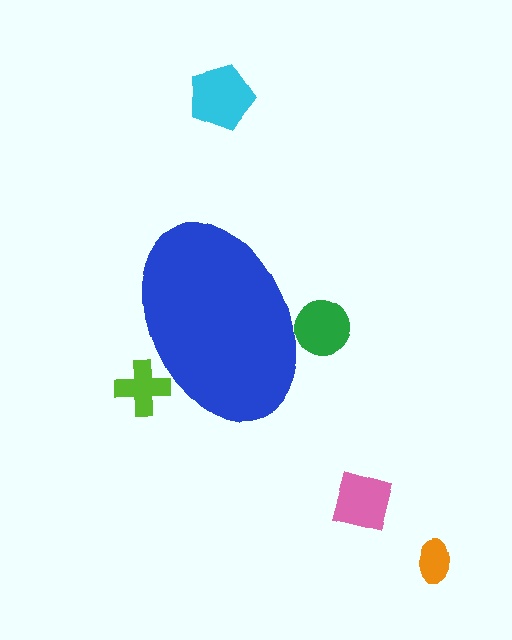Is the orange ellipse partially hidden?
No, the orange ellipse is fully visible.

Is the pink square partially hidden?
No, the pink square is fully visible.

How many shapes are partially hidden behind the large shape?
2 shapes are partially hidden.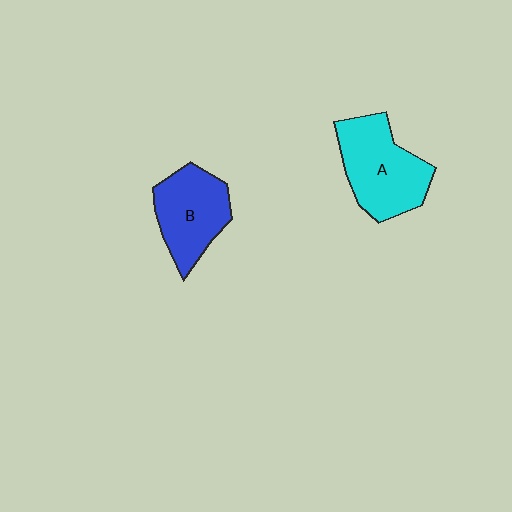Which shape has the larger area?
Shape A (cyan).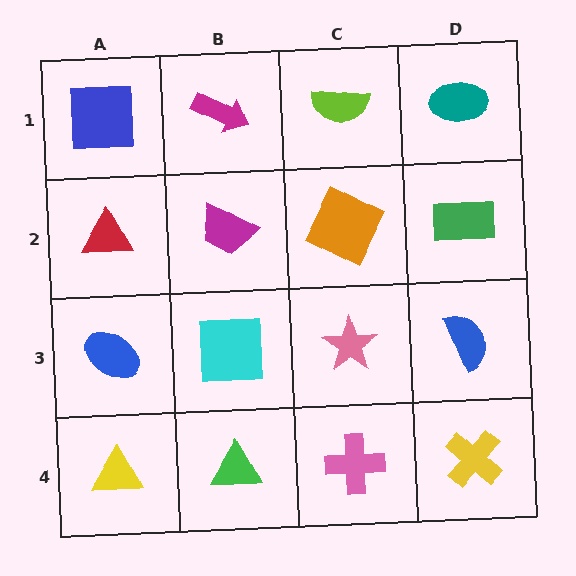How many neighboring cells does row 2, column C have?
4.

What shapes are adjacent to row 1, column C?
An orange square (row 2, column C), a magenta arrow (row 1, column B), a teal ellipse (row 1, column D).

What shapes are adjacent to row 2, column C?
A lime semicircle (row 1, column C), a pink star (row 3, column C), a magenta trapezoid (row 2, column B), a green rectangle (row 2, column D).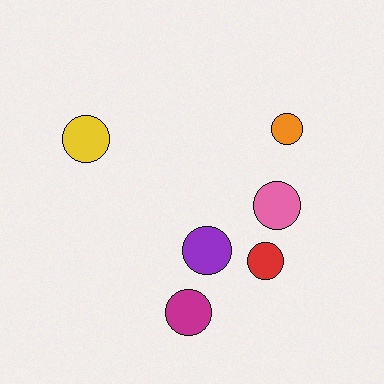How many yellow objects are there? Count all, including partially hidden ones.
There is 1 yellow object.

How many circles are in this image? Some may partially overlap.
There are 6 circles.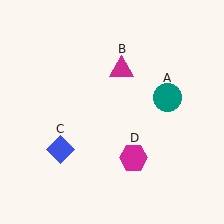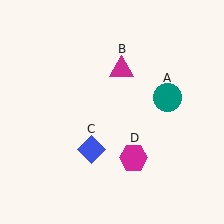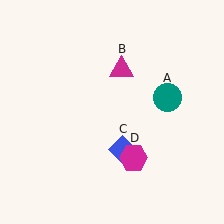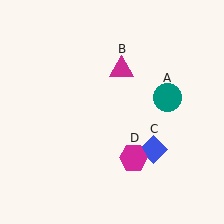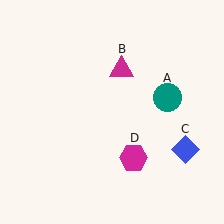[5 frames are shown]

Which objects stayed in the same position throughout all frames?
Teal circle (object A) and magenta triangle (object B) and magenta hexagon (object D) remained stationary.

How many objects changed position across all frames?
1 object changed position: blue diamond (object C).